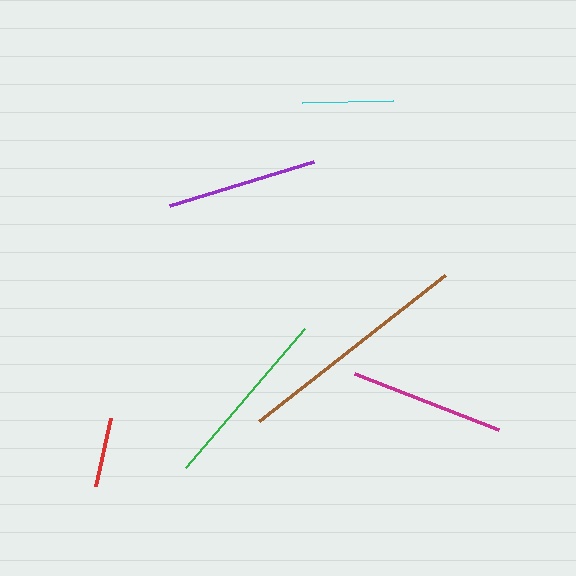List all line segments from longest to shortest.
From longest to shortest: brown, green, magenta, purple, cyan, red.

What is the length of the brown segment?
The brown segment is approximately 236 pixels long.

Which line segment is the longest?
The brown line is the longest at approximately 236 pixels.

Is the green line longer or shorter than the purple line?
The green line is longer than the purple line.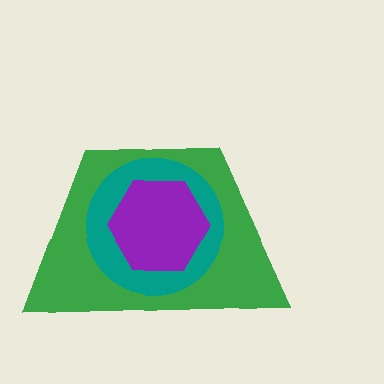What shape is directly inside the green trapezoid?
The teal circle.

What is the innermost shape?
The purple hexagon.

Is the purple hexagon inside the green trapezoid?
Yes.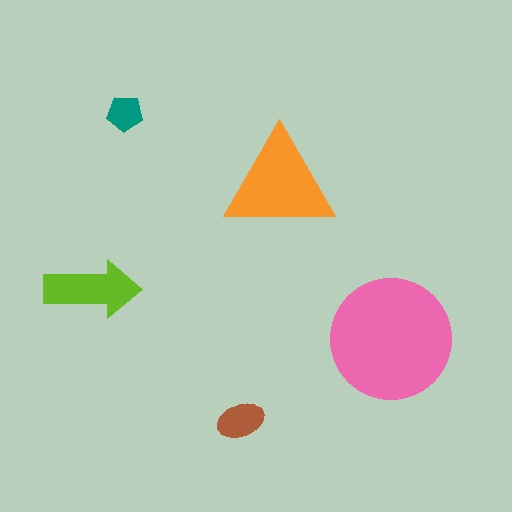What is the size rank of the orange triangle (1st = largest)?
2nd.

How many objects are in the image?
There are 5 objects in the image.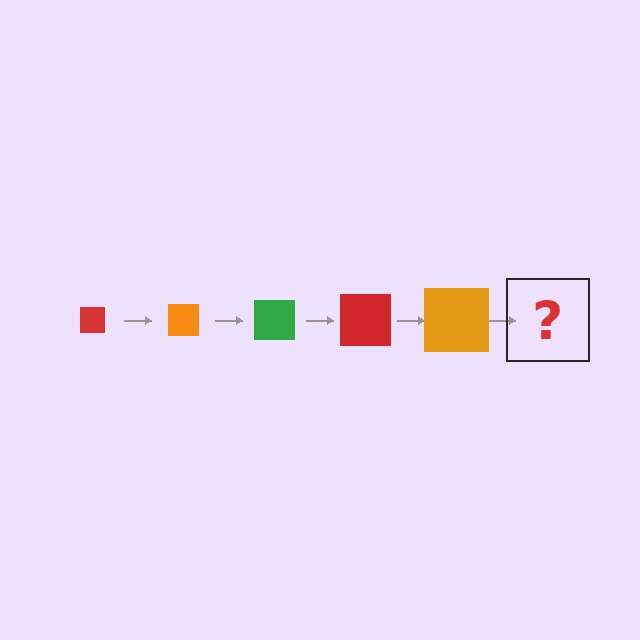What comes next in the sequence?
The next element should be a green square, larger than the previous one.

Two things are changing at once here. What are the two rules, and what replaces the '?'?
The two rules are that the square grows larger each step and the color cycles through red, orange, and green. The '?' should be a green square, larger than the previous one.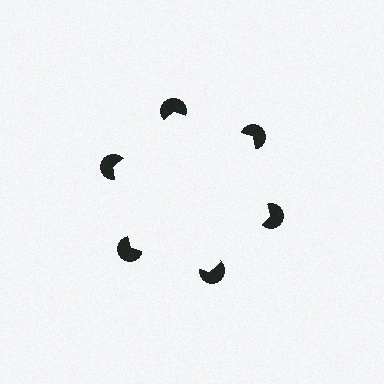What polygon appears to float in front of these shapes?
An illusory hexagon — its edges are inferred from the aligned wedge cuts in the pac-man discs, not physically drawn.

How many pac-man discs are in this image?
There are 6 — one at each vertex of the illusory hexagon.